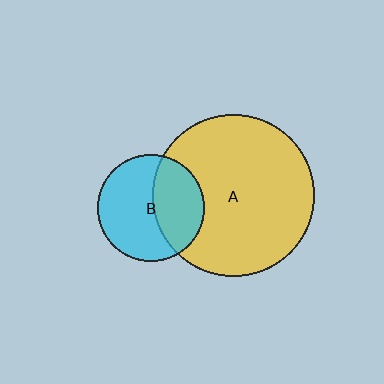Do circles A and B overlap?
Yes.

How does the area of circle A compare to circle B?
Approximately 2.3 times.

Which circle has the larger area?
Circle A (yellow).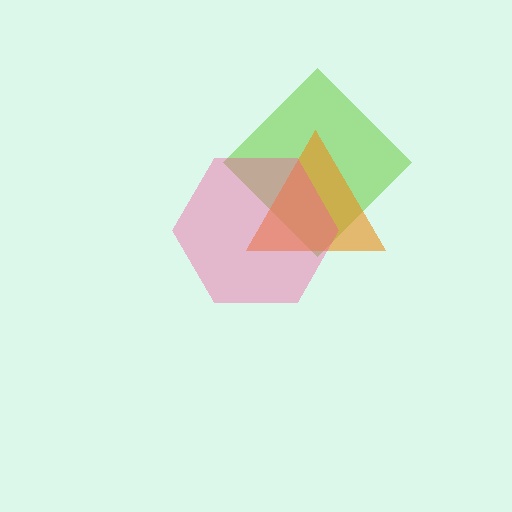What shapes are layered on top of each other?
The layered shapes are: a lime diamond, an orange triangle, a pink hexagon.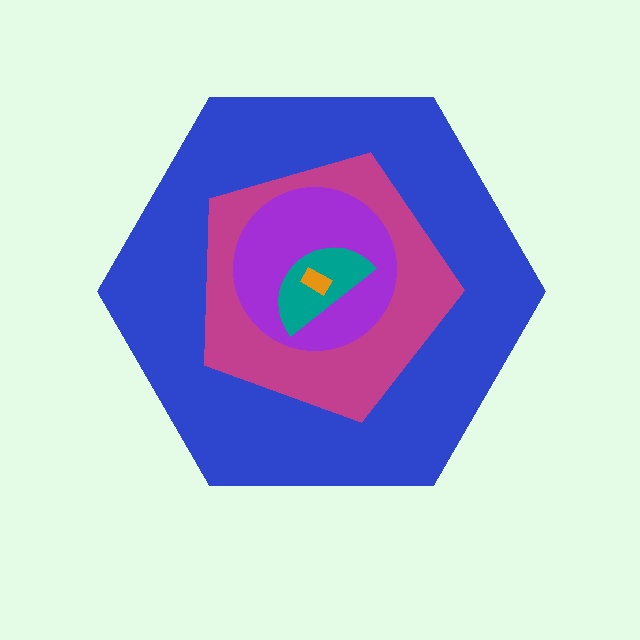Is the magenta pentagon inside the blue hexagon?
Yes.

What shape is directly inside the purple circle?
The teal semicircle.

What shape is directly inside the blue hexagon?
The magenta pentagon.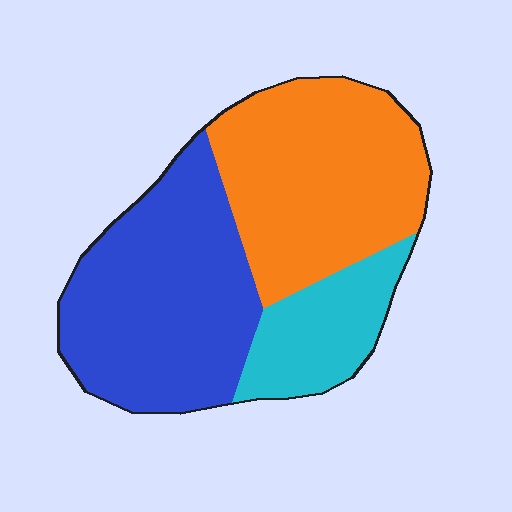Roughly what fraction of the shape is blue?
Blue takes up about two fifths (2/5) of the shape.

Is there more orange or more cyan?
Orange.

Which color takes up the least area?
Cyan, at roughly 15%.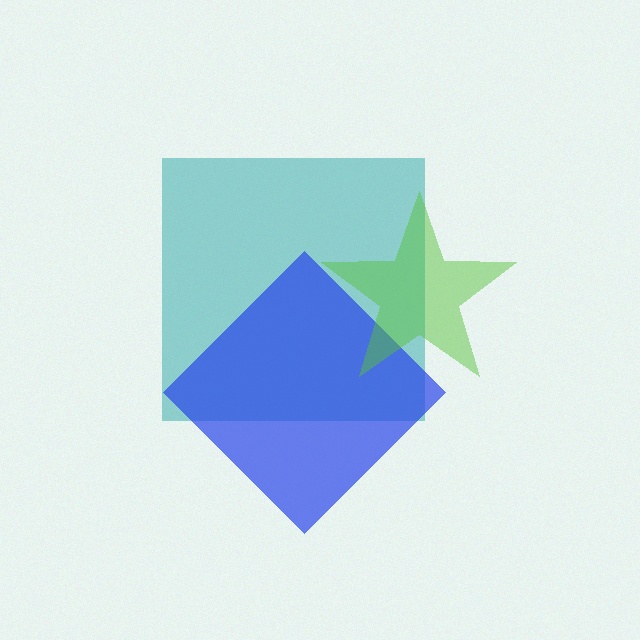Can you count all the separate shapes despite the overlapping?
Yes, there are 3 separate shapes.